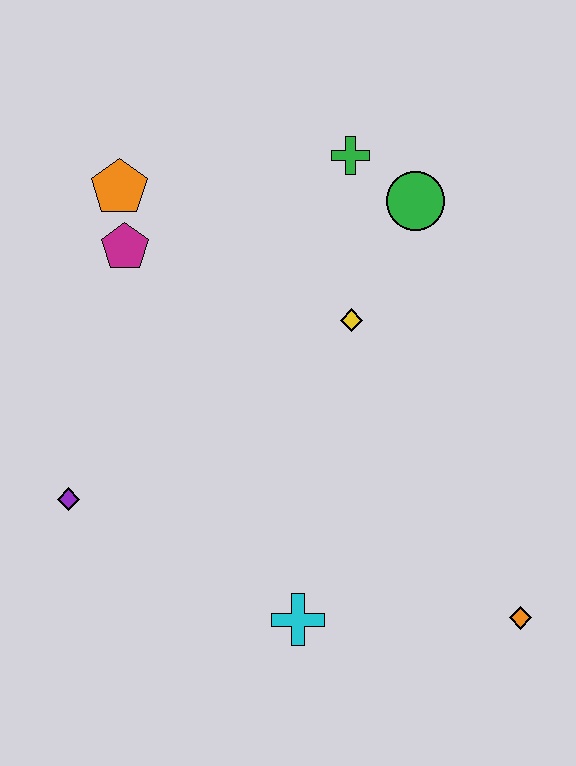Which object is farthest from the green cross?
The orange diamond is farthest from the green cross.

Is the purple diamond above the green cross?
No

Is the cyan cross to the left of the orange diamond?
Yes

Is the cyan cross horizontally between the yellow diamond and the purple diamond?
Yes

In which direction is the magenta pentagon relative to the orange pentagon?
The magenta pentagon is below the orange pentagon.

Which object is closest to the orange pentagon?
The magenta pentagon is closest to the orange pentagon.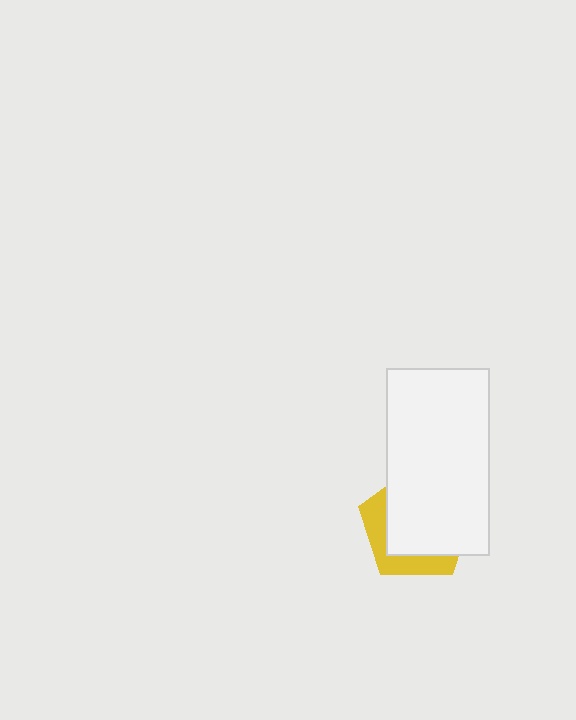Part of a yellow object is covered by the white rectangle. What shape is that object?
It is a pentagon.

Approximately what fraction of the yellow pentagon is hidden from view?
Roughly 69% of the yellow pentagon is hidden behind the white rectangle.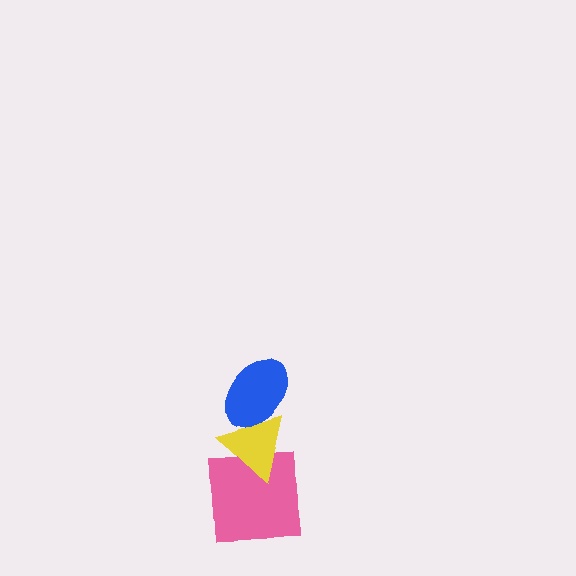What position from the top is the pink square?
The pink square is 3rd from the top.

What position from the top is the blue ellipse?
The blue ellipse is 1st from the top.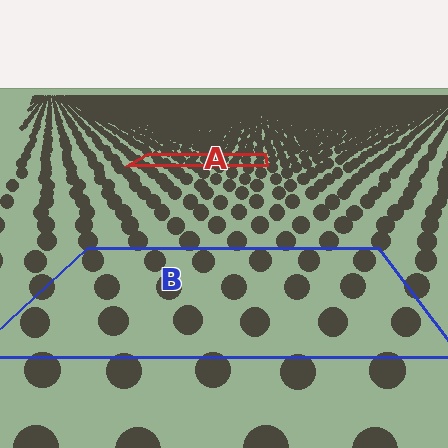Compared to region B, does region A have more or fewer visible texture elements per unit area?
Region A has more texture elements per unit area — they are packed more densely because it is farther away.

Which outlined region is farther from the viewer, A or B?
Region A is farther from the viewer — the texture elements inside it appear smaller and more densely packed.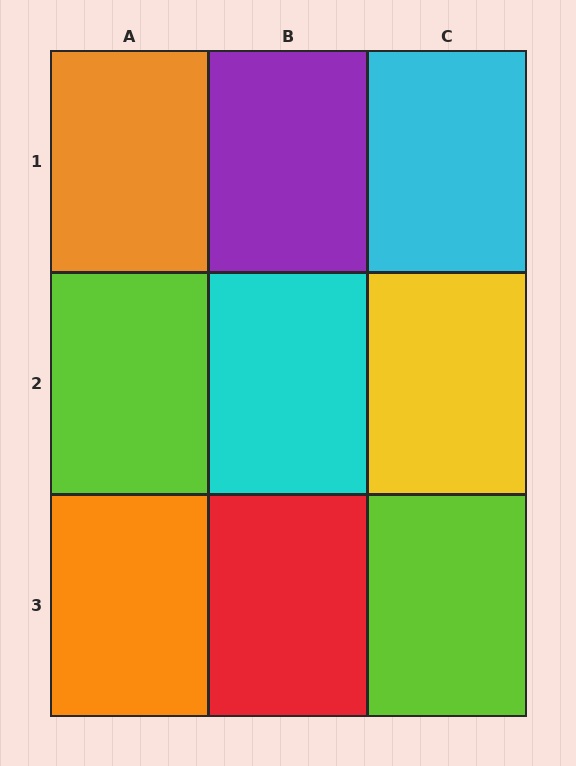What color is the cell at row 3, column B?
Red.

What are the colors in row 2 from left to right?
Lime, cyan, yellow.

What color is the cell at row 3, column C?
Lime.